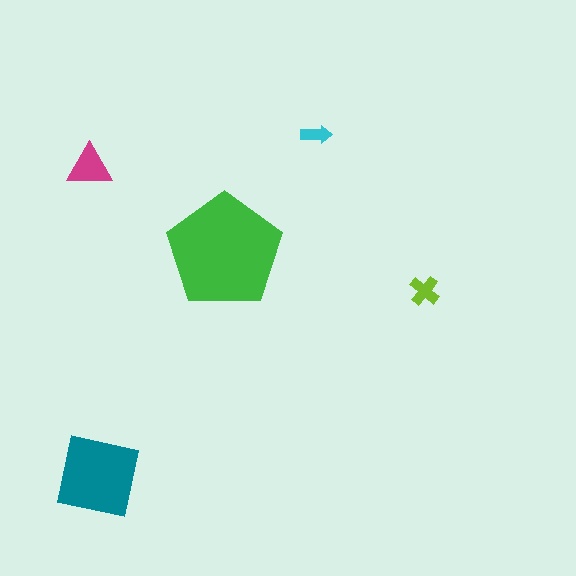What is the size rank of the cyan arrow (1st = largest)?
5th.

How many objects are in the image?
There are 5 objects in the image.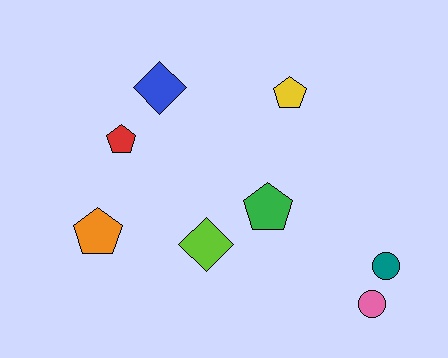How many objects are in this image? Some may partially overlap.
There are 8 objects.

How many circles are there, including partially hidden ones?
There are 2 circles.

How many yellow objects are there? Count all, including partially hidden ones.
There is 1 yellow object.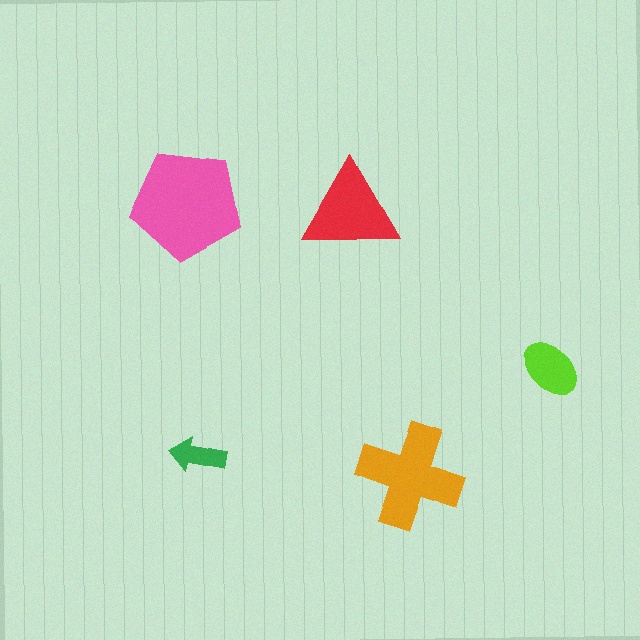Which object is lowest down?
The orange cross is bottommost.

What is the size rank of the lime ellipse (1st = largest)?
4th.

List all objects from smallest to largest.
The green arrow, the lime ellipse, the red triangle, the orange cross, the pink pentagon.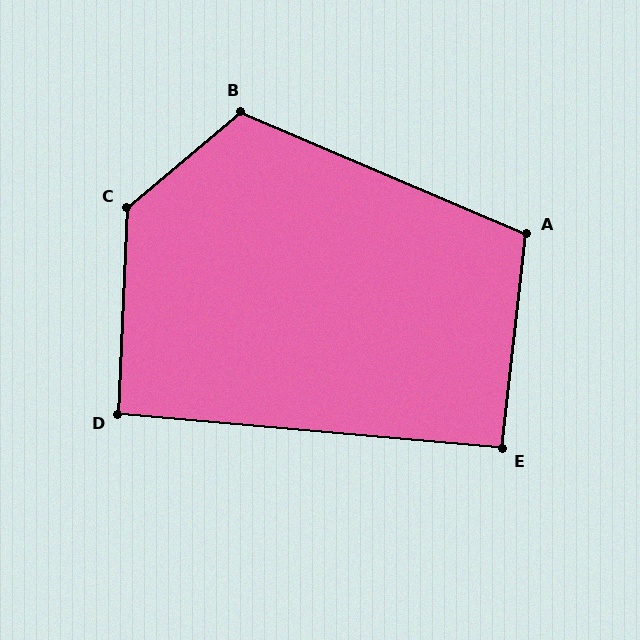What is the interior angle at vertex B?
Approximately 116 degrees (obtuse).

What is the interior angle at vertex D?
Approximately 93 degrees (approximately right).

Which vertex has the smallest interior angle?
E, at approximately 91 degrees.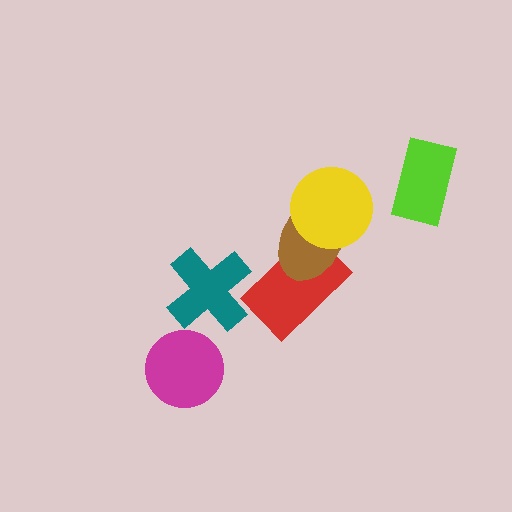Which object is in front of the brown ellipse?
The yellow circle is in front of the brown ellipse.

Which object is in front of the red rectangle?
The brown ellipse is in front of the red rectangle.